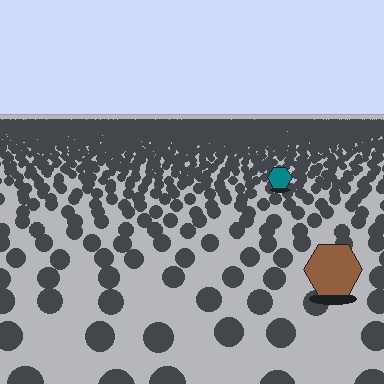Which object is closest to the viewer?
The brown hexagon is closest. The texture marks near it are larger and more spread out.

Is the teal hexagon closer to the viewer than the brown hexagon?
No. The brown hexagon is closer — you can tell from the texture gradient: the ground texture is coarser near it.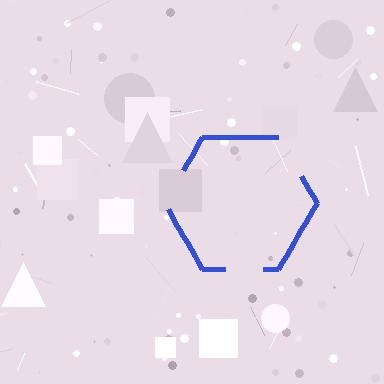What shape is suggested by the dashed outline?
The dashed outline suggests a hexagon.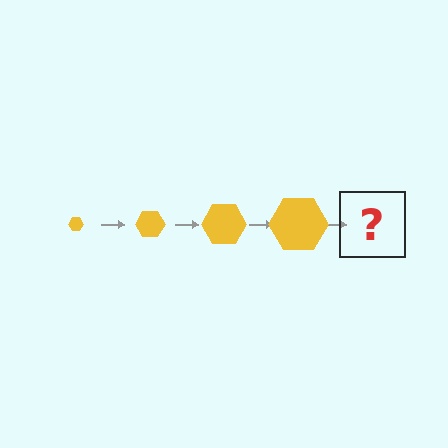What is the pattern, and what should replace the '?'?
The pattern is that the hexagon gets progressively larger each step. The '?' should be a yellow hexagon, larger than the previous one.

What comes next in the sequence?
The next element should be a yellow hexagon, larger than the previous one.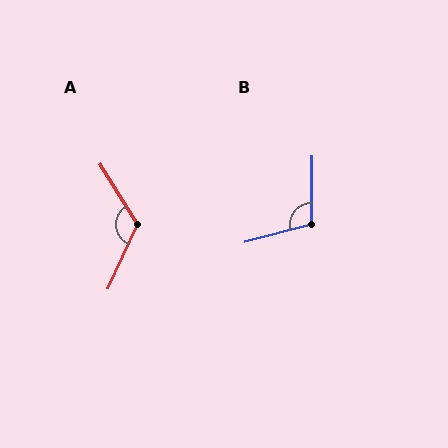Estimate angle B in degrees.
Approximately 105 degrees.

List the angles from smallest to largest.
B (105°), A (124°).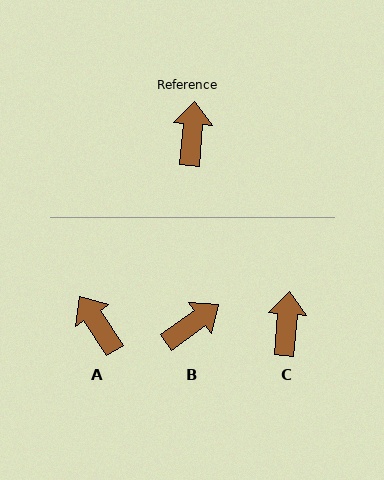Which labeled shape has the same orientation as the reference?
C.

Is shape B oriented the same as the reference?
No, it is off by about 49 degrees.